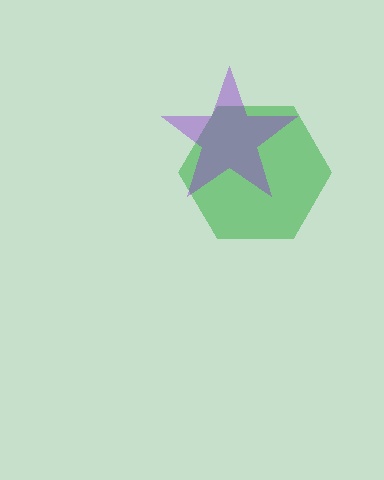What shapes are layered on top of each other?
The layered shapes are: a green hexagon, a purple star.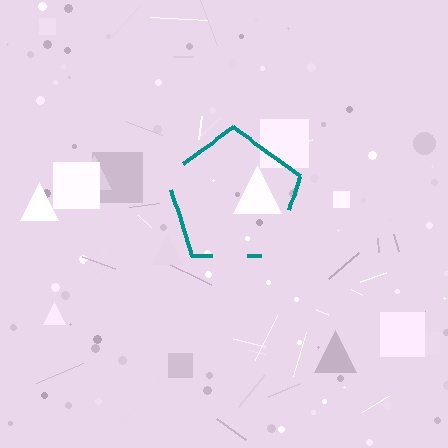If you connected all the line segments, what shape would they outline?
They would outline a pentagon.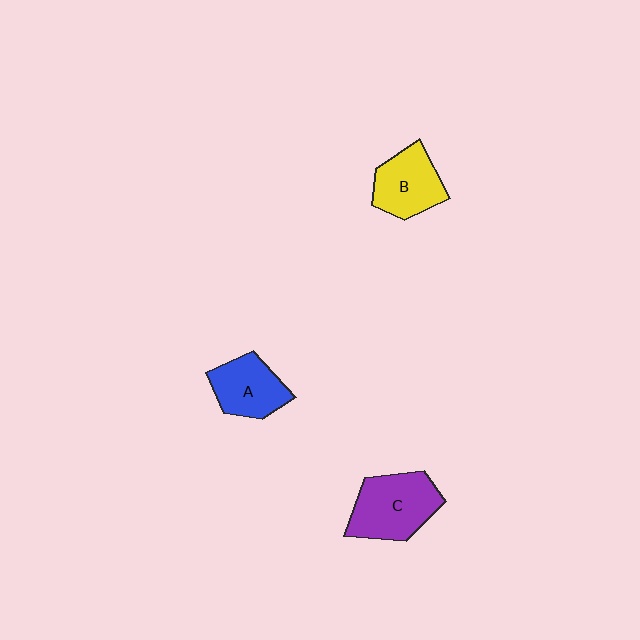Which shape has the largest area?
Shape C (purple).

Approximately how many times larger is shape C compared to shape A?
Approximately 1.3 times.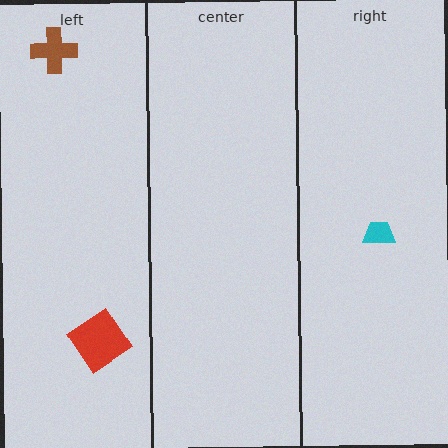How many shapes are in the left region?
2.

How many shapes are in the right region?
1.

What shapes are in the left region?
The red diamond, the brown cross.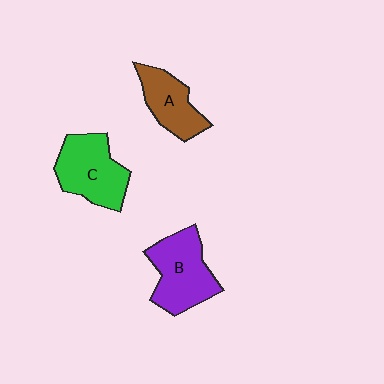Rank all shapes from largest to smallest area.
From largest to smallest: B (purple), C (green), A (brown).